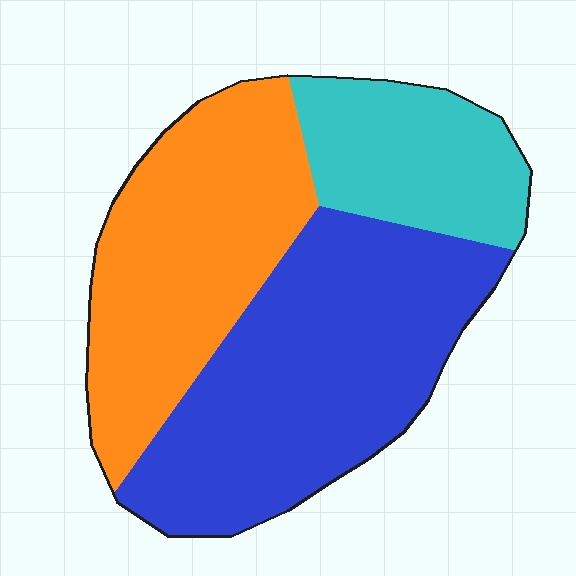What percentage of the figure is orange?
Orange covers around 35% of the figure.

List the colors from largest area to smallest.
From largest to smallest: blue, orange, cyan.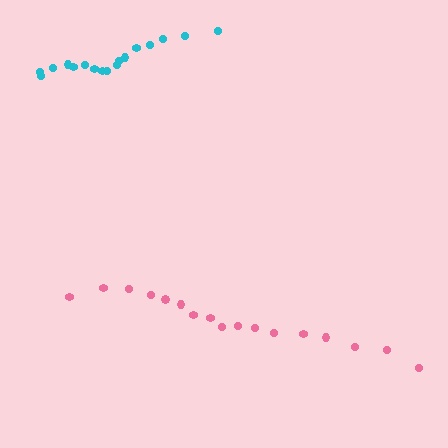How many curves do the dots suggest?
There are 2 distinct paths.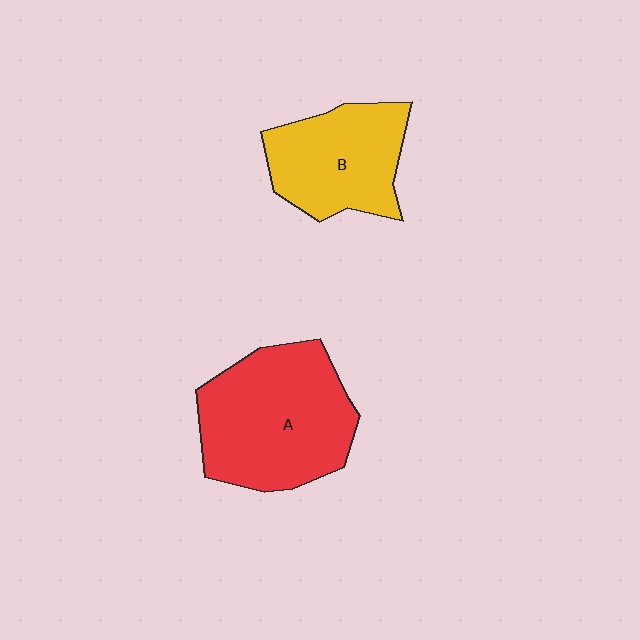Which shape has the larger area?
Shape A (red).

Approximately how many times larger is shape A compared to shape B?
Approximately 1.4 times.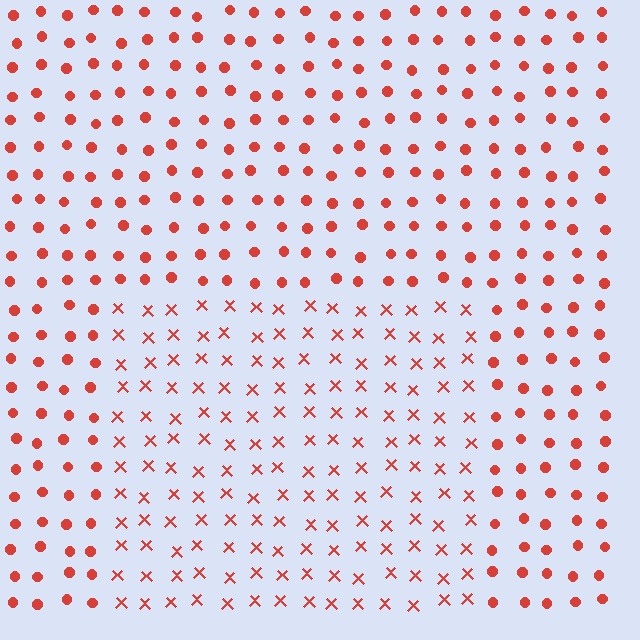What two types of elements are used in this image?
The image uses X marks inside the rectangle region and circles outside it.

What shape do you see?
I see a rectangle.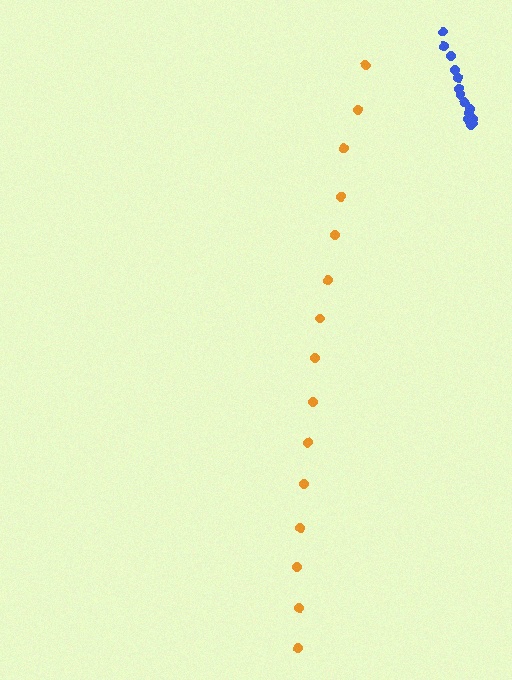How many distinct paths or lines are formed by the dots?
There are 2 distinct paths.